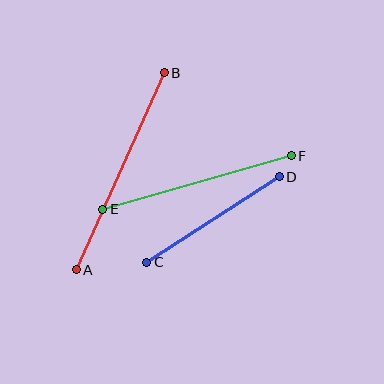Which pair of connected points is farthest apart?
Points A and B are farthest apart.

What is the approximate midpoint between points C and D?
The midpoint is at approximately (213, 219) pixels.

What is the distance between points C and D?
The distance is approximately 158 pixels.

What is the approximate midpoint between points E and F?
The midpoint is at approximately (197, 182) pixels.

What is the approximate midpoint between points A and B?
The midpoint is at approximately (120, 171) pixels.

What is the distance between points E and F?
The distance is approximately 196 pixels.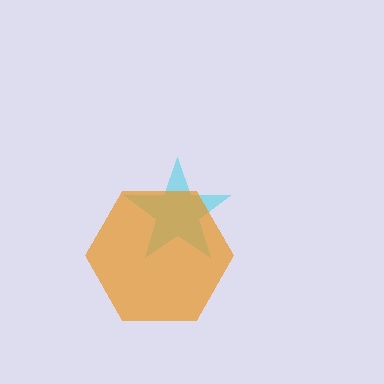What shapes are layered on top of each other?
The layered shapes are: a cyan star, an orange hexagon.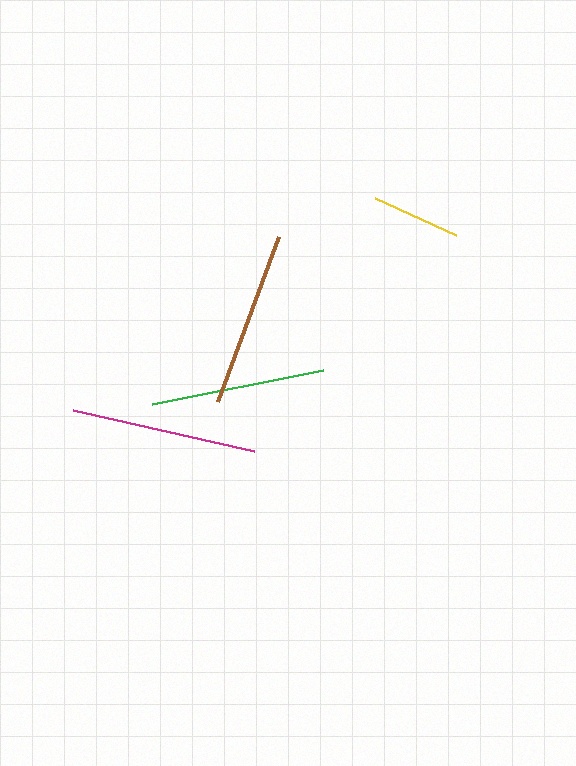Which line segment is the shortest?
The yellow line is the shortest at approximately 89 pixels.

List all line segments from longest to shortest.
From longest to shortest: magenta, brown, green, yellow.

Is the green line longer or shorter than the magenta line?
The magenta line is longer than the green line.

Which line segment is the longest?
The magenta line is the longest at approximately 185 pixels.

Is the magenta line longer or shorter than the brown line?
The magenta line is longer than the brown line.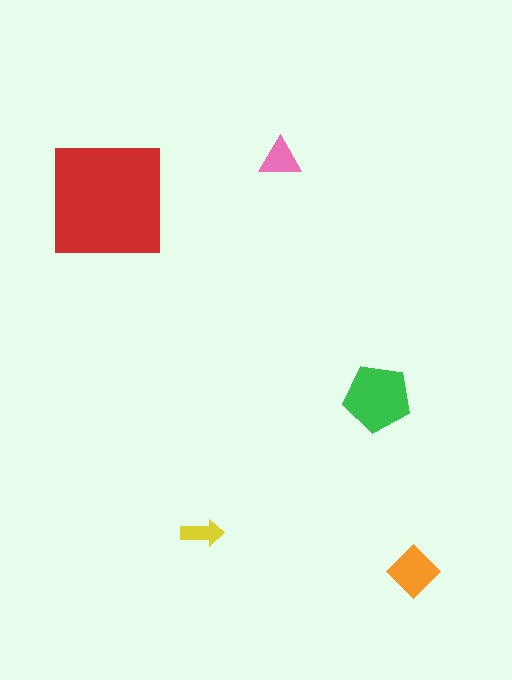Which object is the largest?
The red square.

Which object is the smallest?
The yellow arrow.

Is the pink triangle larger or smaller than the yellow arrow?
Larger.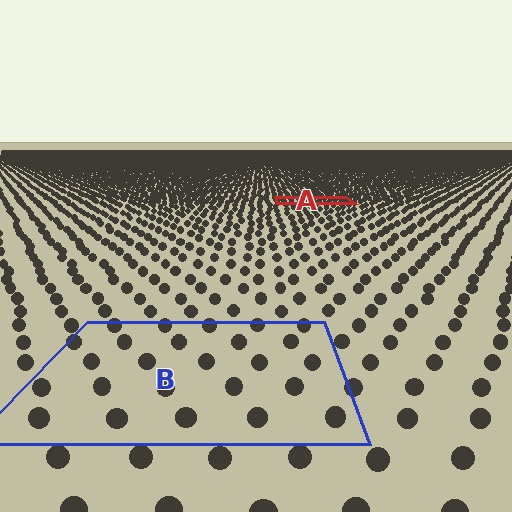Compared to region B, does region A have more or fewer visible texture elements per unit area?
Region A has more texture elements per unit area — they are packed more densely because it is farther away.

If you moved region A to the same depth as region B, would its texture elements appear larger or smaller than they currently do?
They would appear larger. At a closer depth, the same texture elements are projected at a bigger on-screen size.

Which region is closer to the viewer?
Region B is closer. The texture elements there are larger and more spread out.